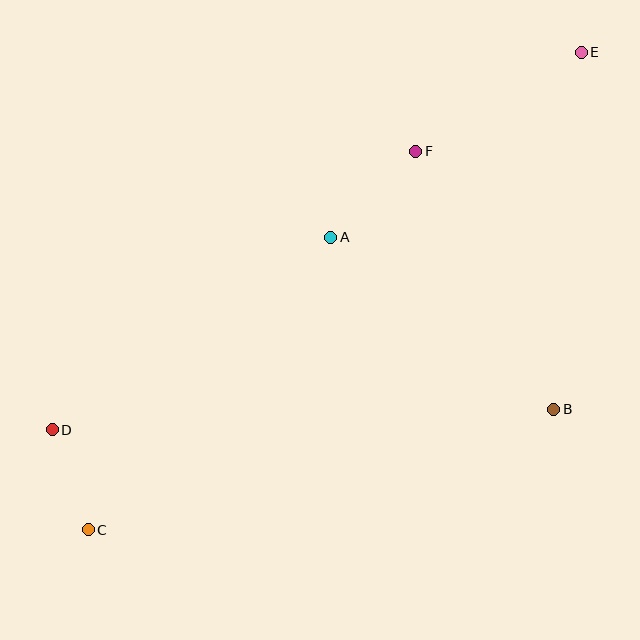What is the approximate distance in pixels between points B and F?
The distance between B and F is approximately 293 pixels.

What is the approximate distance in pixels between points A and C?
The distance between A and C is approximately 380 pixels.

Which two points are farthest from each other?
Points C and E are farthest from each other.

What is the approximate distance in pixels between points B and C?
The distance between B and C is approximately 481 pixels.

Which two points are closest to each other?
Points C and D are closest to each other.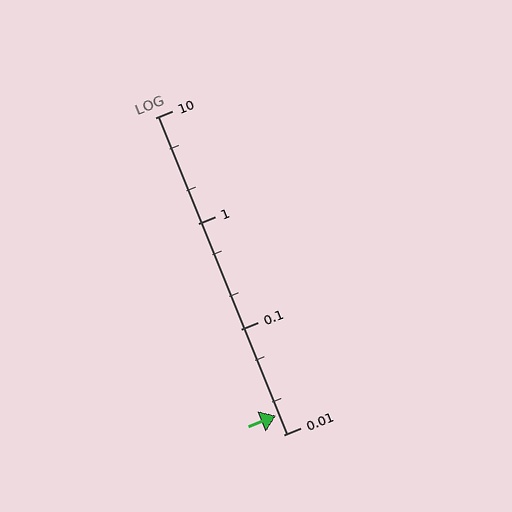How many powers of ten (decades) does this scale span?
The scale spans 3 decades, from 0.01 to 10.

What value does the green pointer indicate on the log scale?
The pointer indicates approximately 0.015.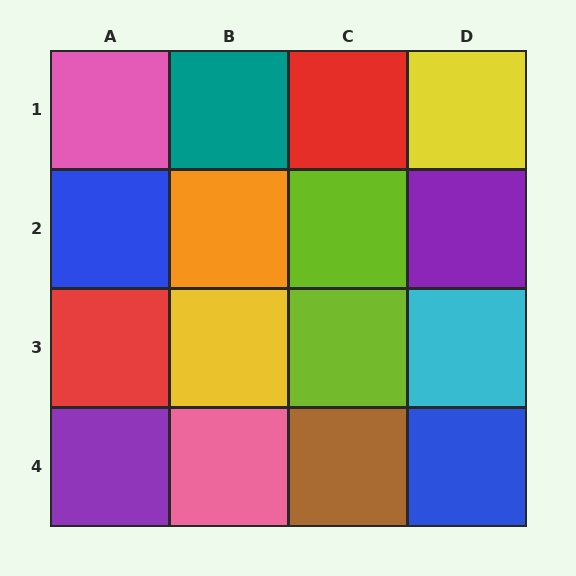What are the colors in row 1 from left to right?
Pink, teal, red, yellow.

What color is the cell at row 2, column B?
Orange.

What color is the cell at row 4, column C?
Brown.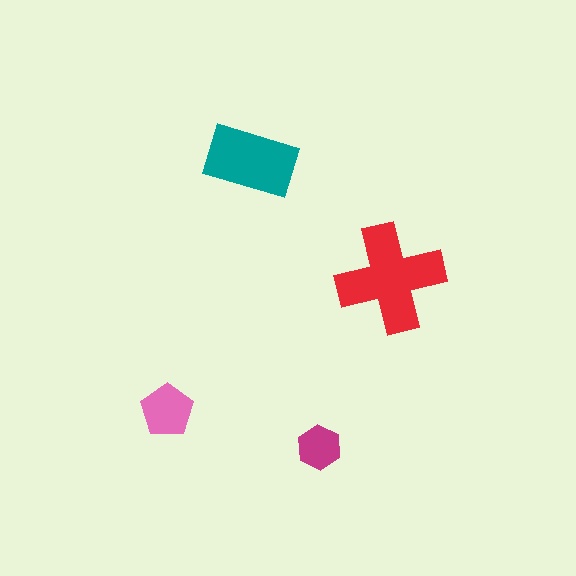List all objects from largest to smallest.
The red cross, the teal rectangle, the pink pentagon, the magenta hexagon.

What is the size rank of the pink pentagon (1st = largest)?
3rd.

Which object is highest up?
The teal rectangle is topmost.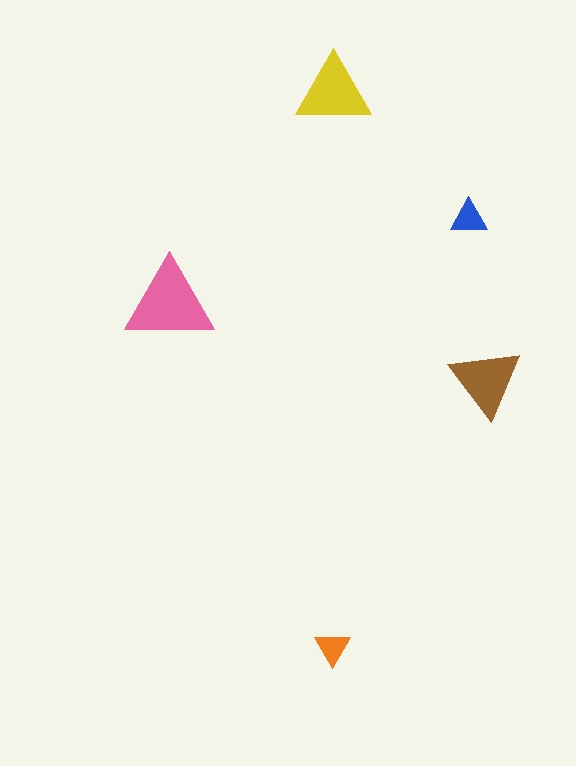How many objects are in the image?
There are 5 objects in the image.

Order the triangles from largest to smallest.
the pink one, the yellow one, the brown one, the blue one, the orange one.